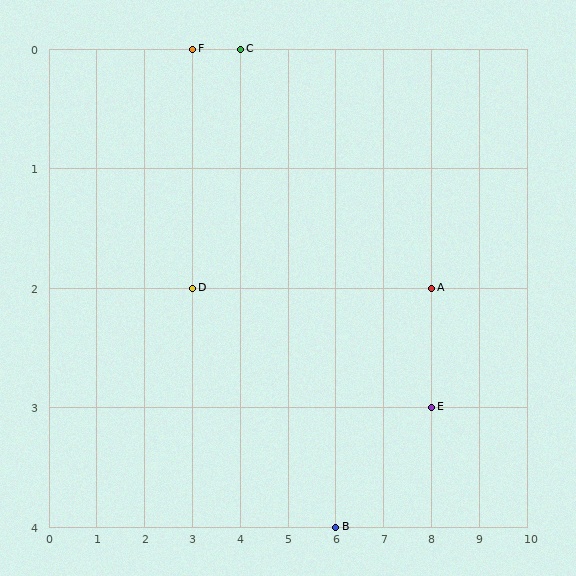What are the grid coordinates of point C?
Point C is at grid coordinates (4, 0).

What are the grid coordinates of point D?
Point D is at grid coordinates (3, 2).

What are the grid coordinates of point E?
Point E is at grid coordinates (8, 3).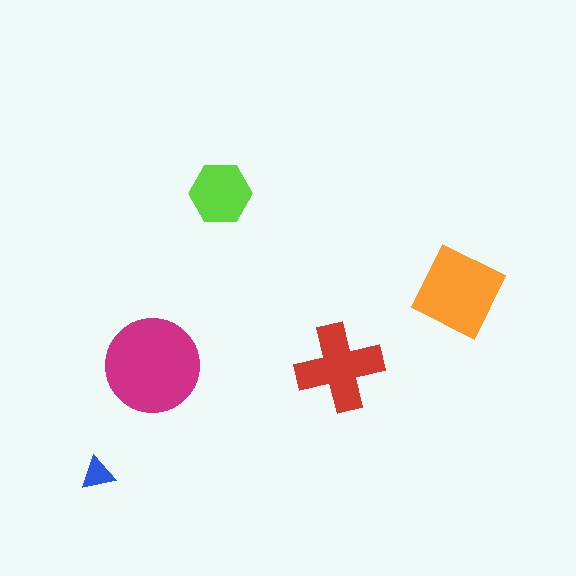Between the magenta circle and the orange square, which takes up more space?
The magenta circle.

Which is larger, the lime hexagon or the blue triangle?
The lime hexagon.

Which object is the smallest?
The blue triangle.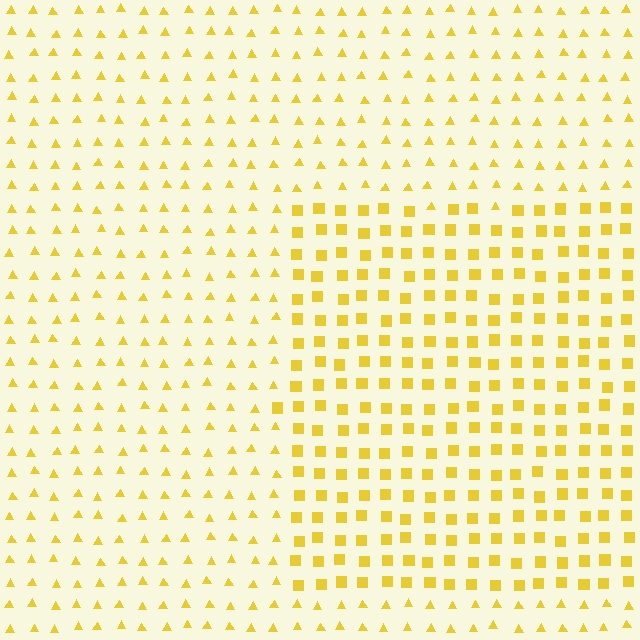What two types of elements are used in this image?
The image uses squares inside the rectangle region and triangles outside it.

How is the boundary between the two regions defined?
The boundary is defined by a change in element shape: squares inside vs. triangles outside. All elements share the same color and spacing.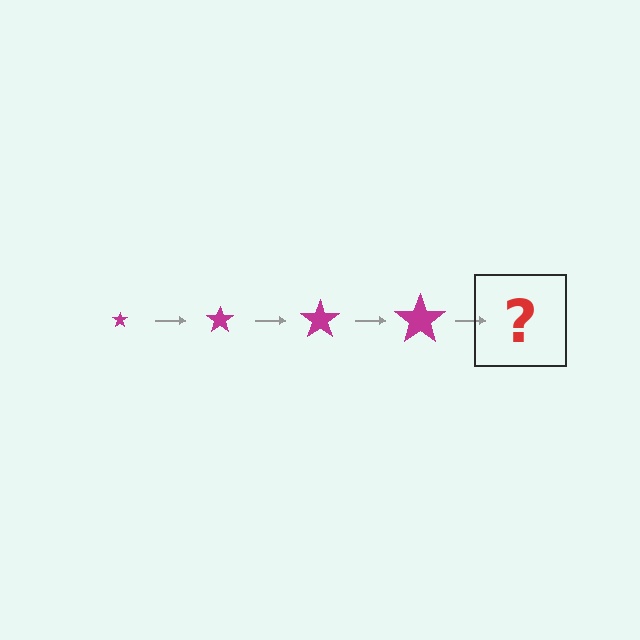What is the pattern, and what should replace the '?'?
The pattern is that the star gets progressively larger each step. The '?' should be a magenta star, larger than the previous one.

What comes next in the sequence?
The next element should be a magenta star, larger than the previous one.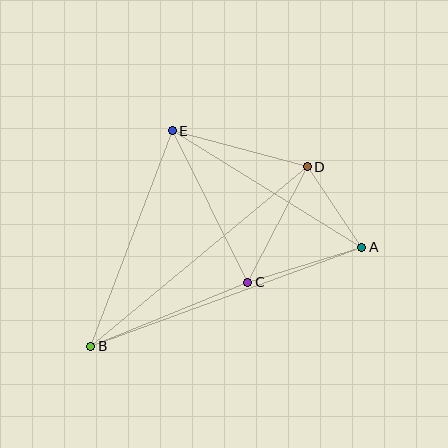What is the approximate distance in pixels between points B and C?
The distance between B and C is approximately 170 pixels.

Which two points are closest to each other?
Points A and D are closest to each other.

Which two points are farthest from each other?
Points A and B are farthest from each other.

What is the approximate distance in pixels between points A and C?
The distance between A and C is approximately 119 pixels.